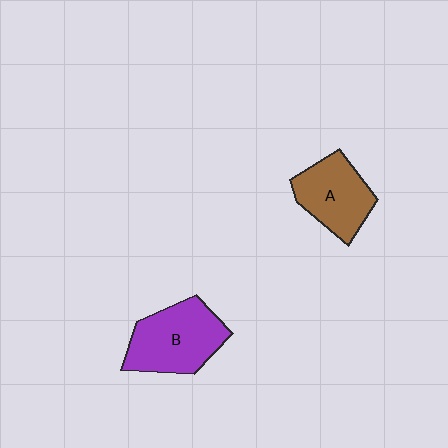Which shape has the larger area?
Shape B (purple).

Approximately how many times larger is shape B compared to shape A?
Approximately 1.2 times.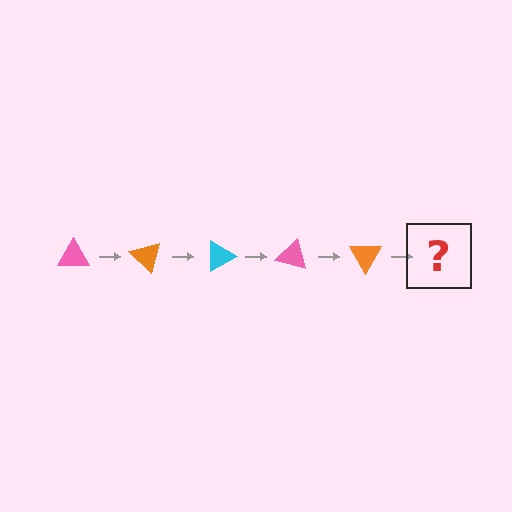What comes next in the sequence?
The next element should be a cyan triangle, rotated 225 degrees from the start.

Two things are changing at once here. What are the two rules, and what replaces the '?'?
The two rules are that it rotates 45 degrees each step and the color cycles through pink, orange, and cyan. The '?' should be a cyan triangle, rotated 225 degrees from the start.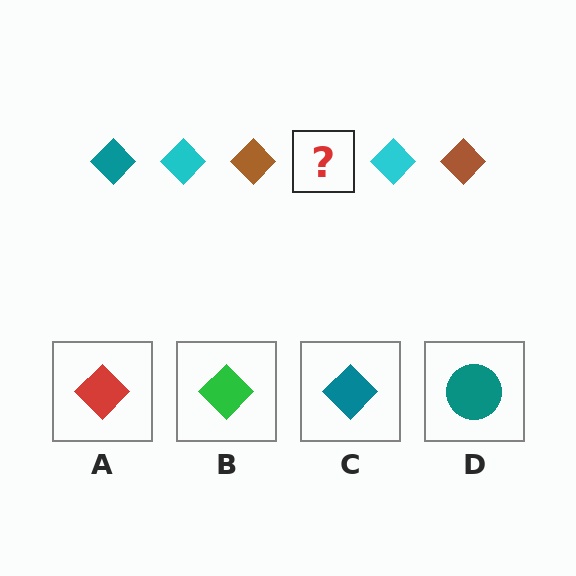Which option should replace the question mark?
Option C.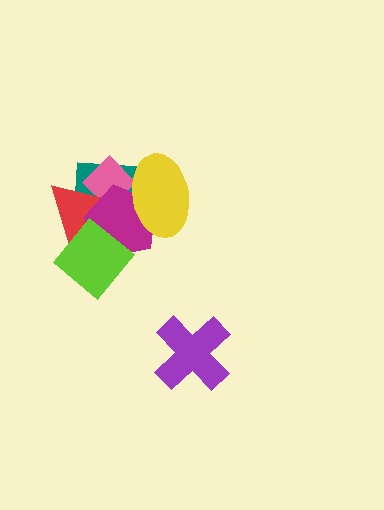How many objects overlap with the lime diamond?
3 objects overlap with the lime diamond.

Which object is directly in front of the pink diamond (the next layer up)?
The red triangle is directly in front of the pink diamond.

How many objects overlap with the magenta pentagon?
5 objects overlap with the magenta pentagon.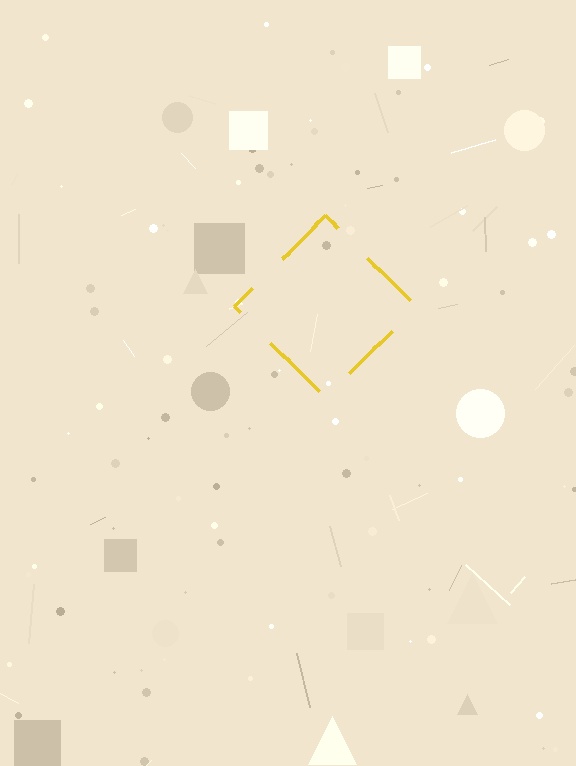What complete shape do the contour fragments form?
The contour fragments form a diamond.